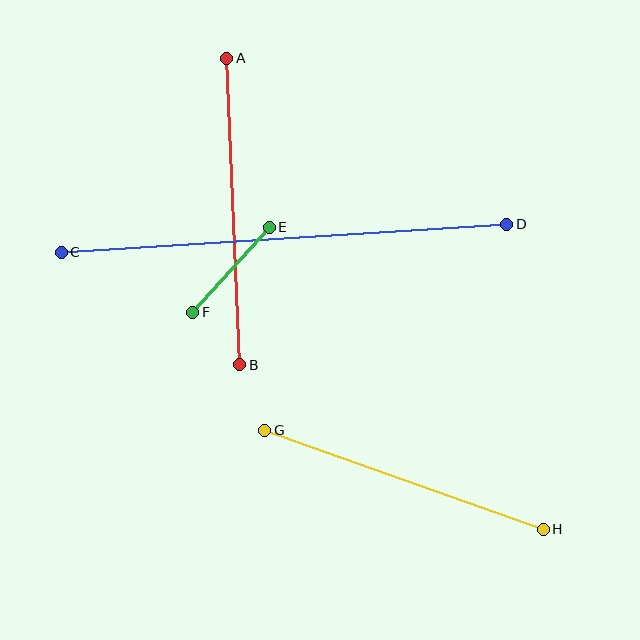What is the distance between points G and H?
The distance is approximately 296 pixels.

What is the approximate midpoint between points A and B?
The midpoint is at approximately (233, 212) pixels.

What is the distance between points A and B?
The distance is approximately 307 pixels.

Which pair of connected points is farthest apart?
Points C and D are farthest apart.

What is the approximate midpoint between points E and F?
The midpoint is at approximately (231, 270) pixels.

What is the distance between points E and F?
The distance is approximately 114 pixels.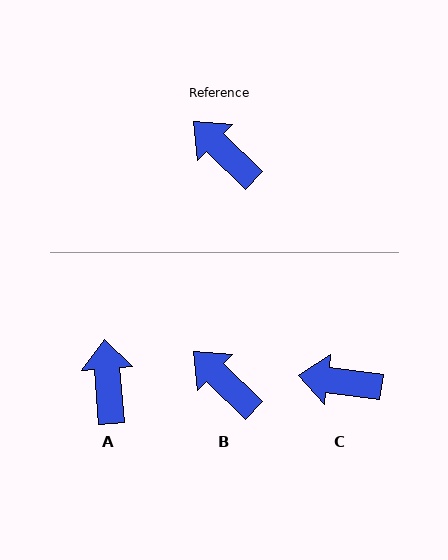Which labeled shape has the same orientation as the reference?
B.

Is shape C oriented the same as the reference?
No, it is off by about 37 degrees.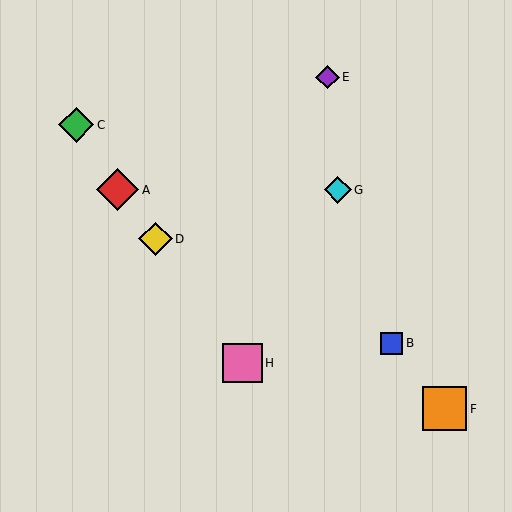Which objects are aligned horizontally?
Objects A, G are aligned horizontally.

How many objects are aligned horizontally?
2 objects (A, G) are aligned horizontally.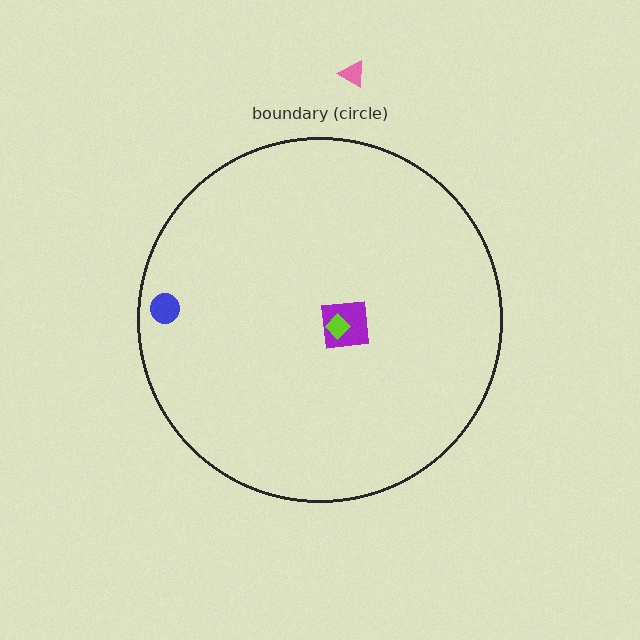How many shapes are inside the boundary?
3 inside, 1 outside.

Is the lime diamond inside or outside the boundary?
Inside.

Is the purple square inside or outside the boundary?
Inside.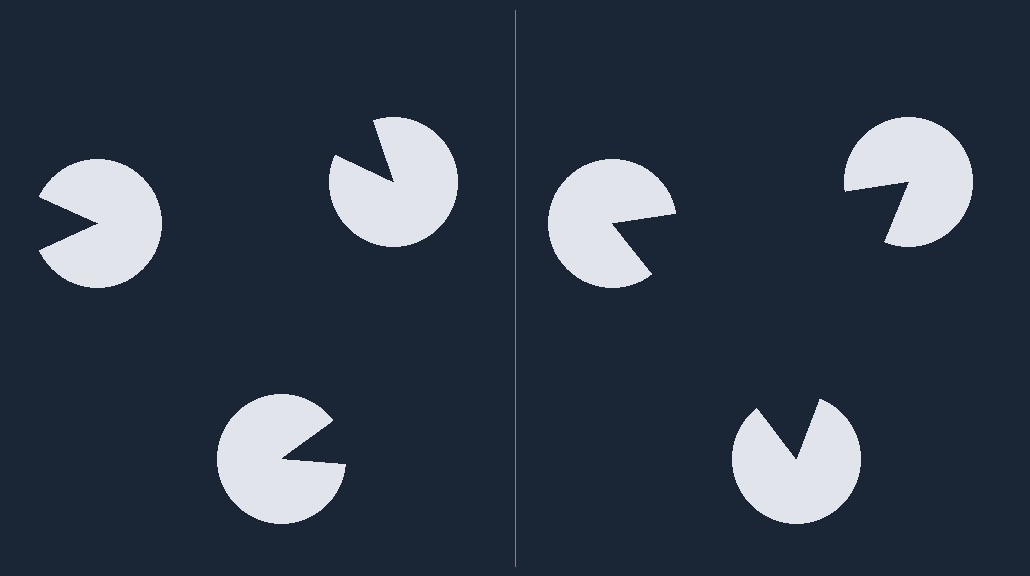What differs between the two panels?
The pac-man discs are positioned identically on both sides; only the wedge orientations differ. On the right they align to a triangle; on the left they are misaligned.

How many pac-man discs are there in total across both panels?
6 — 3 on each side.